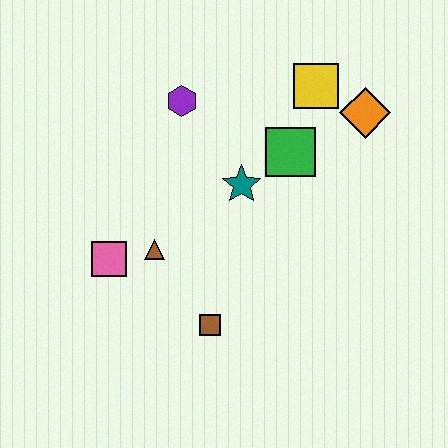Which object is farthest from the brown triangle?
The orange diamond is farthest from the brown triangle.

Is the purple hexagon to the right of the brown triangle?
Yes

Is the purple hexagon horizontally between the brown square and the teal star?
No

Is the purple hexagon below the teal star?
No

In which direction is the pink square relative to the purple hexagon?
The pink square is below the purple hexagon.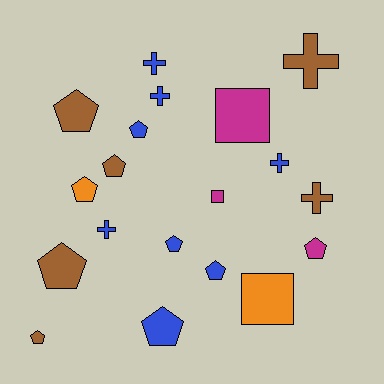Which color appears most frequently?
Blue, with 8 objects.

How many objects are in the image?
There are 19 objects.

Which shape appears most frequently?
Pentagon, with 10 objects.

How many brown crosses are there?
There are 2 brown crosses.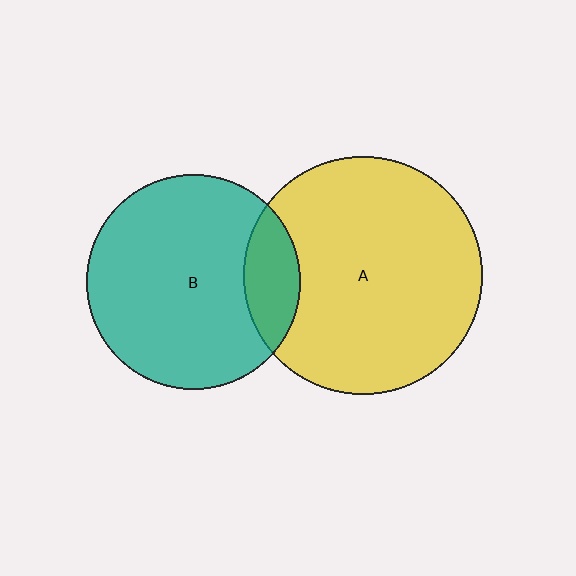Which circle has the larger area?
Circle A (yellow).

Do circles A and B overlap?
Yes.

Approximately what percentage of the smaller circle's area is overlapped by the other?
Approximately 15%.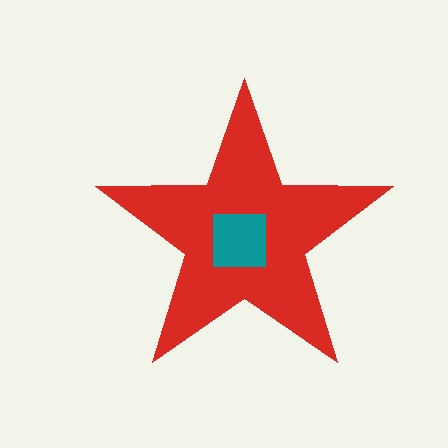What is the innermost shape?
The teal square.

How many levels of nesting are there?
2.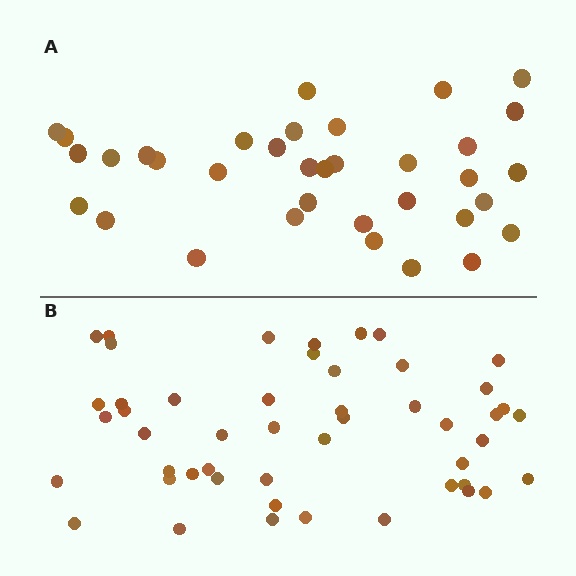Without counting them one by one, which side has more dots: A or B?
Region B (the bottom region) has more dots.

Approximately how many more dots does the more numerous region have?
Region B has approximately 15 more dots than region A.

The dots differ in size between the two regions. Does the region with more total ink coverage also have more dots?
No. Region A has more total ink coverage because its dots are larger, but region B actually contains more individual dots. Total area can be misleading — the number of items is what matters here.